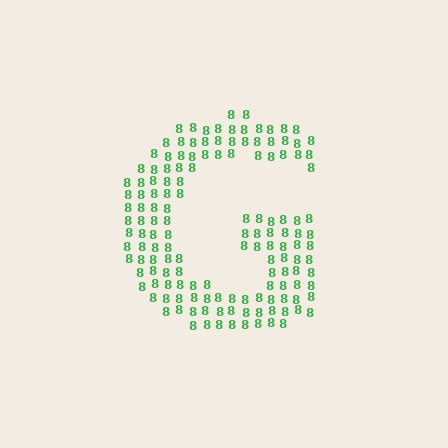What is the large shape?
The large shape is the letter G.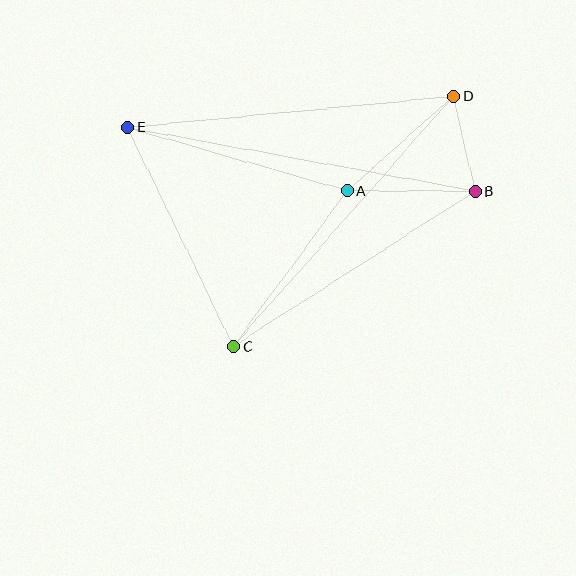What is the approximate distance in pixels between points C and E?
The distance between C and E is approximately 243 pixels.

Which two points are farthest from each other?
Points B and E are farthest from each other.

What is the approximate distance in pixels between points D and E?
The distance between D and E is approximately 327 pixels.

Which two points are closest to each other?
Points B and D are closest to each other.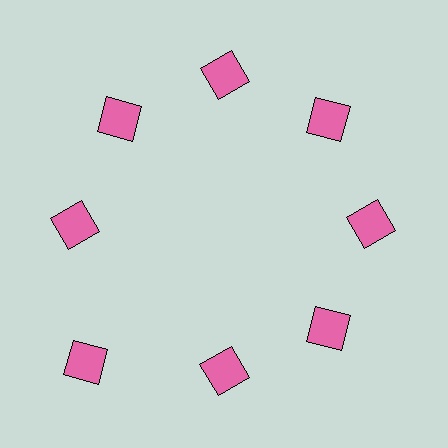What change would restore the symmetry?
The symmetry would be restored by moving it inward, back onto the ring so that all 8 squares sit at equal angles and equal distance from the center.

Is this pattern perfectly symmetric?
No. The 8 pink squares are arranged in a ring, but one element near the 8 o'clock position is pushed outward from the center, breaking the 8-fold rotational symmetry.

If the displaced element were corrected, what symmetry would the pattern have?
It would have 8-fold rotational symmetry — the pattern would map onto itself every 45 degrees.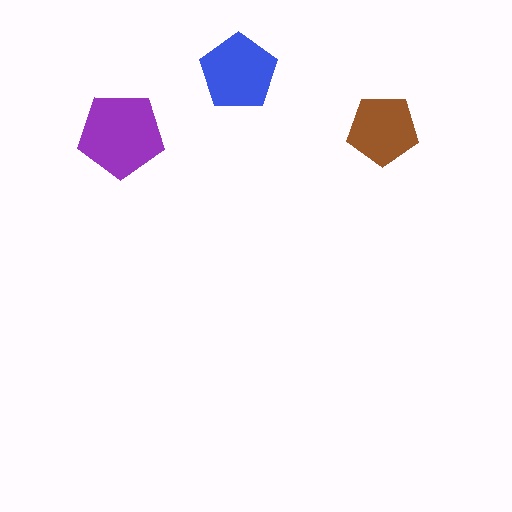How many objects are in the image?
There are 3 objects in the image.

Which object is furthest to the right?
The brown pentagon is rightmost.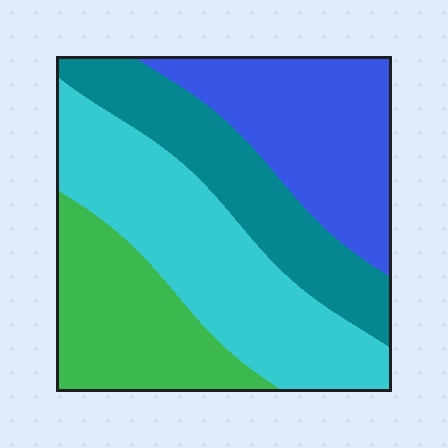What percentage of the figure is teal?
Teal covers around 20% of the figure.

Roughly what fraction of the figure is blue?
Blue takes up about one quarter (1/4) of the figure.